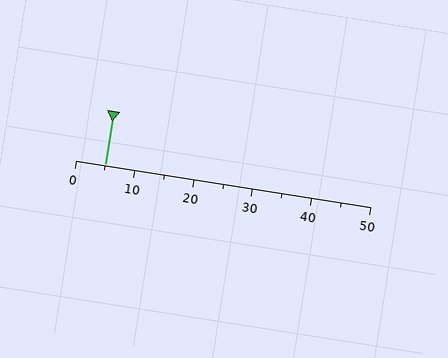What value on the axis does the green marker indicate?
The marker indicates approximately 5.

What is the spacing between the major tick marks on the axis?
The major ticks are spaced 10 apart.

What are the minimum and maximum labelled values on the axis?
The axis runs from 0 to 50.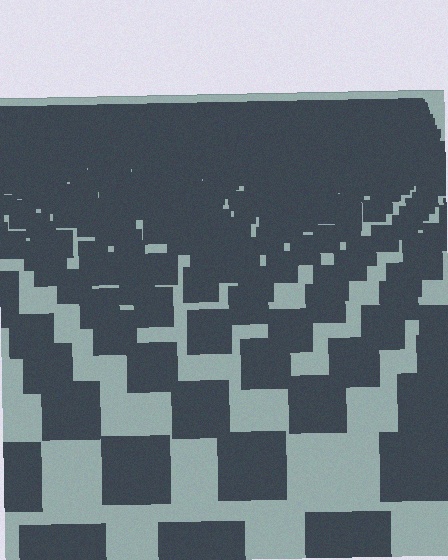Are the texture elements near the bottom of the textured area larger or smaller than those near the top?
Larger. Near the bottom, elements are closer to the viewer and appear at a bigger on-screen size.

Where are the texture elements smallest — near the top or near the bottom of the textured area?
Near the top.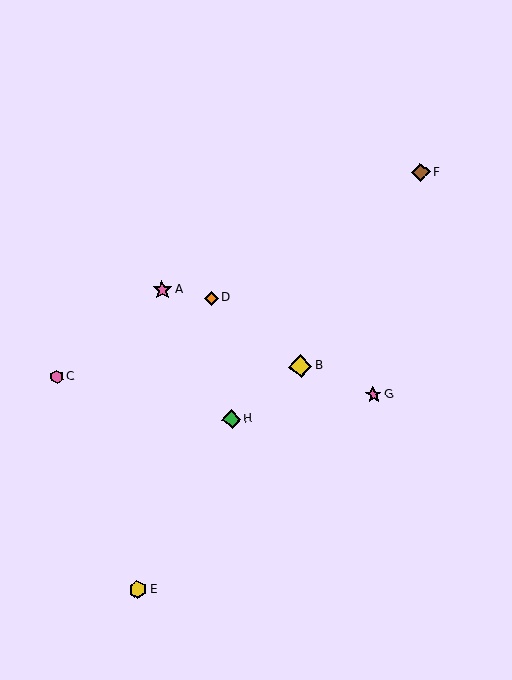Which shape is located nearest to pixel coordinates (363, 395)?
The pink star (labeled G) at (373, 395) is nearest to that location.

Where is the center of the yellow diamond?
The center of the yellow diamond is at (301, 366).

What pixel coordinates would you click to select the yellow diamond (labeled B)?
Click at (301, 366) to select the yellow diamond B.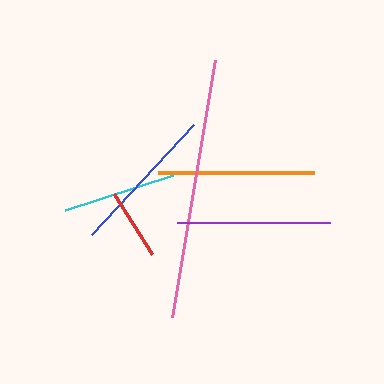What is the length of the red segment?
The red segment is approximately 71 pixels long.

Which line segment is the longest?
The pink line is the longest at approximately 260 pixels.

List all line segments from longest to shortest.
From longest to shortest: pink, orange, purple, blue, cyan, red.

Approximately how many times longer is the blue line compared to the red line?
The blue line is approximately 2.1 times the length of the red line.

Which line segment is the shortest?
The red line is the shortest at approximately 71 pixels.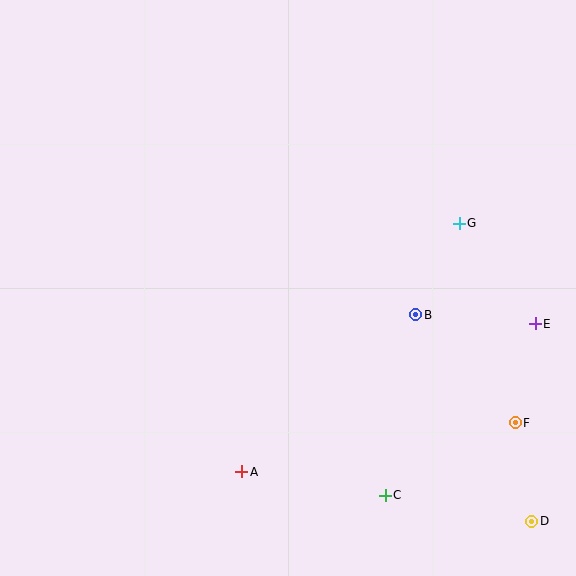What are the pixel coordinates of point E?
Point E is at (535, 324).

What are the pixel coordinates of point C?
Point C is at (385, 495).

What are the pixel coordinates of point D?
Point D is at (532, 521).